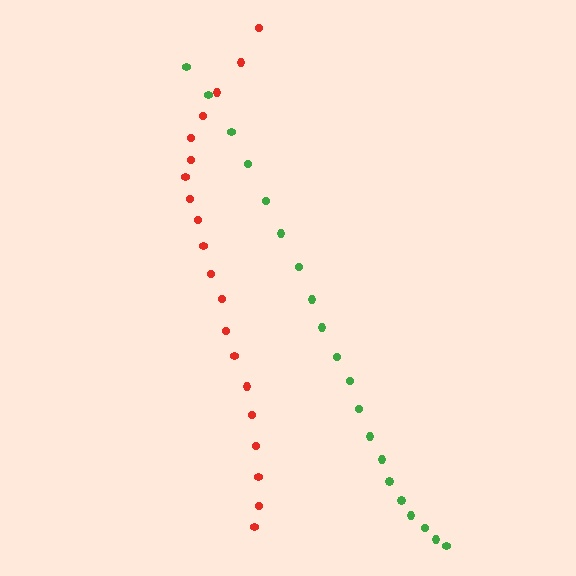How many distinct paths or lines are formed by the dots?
There are 2 distinct paths.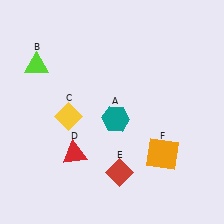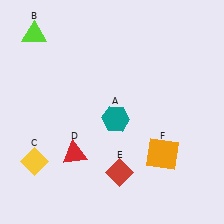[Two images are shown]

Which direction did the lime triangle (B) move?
The lime triangle (B) moved up.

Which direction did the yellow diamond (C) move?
The yellow diamond (C) moved down.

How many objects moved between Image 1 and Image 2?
2 objects moved between the two images.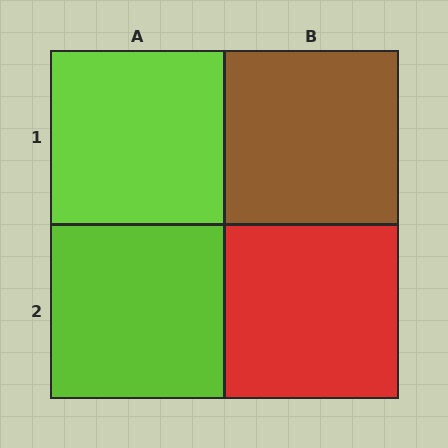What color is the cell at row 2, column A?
Lime.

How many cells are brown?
1 cell is brown.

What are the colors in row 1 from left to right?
Lime, brown.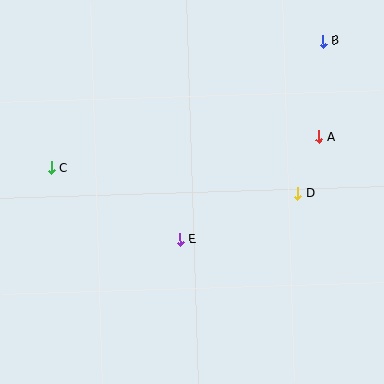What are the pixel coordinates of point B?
Point B is at (323, 41).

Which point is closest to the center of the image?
Point E at (180, 240) is closest to the center.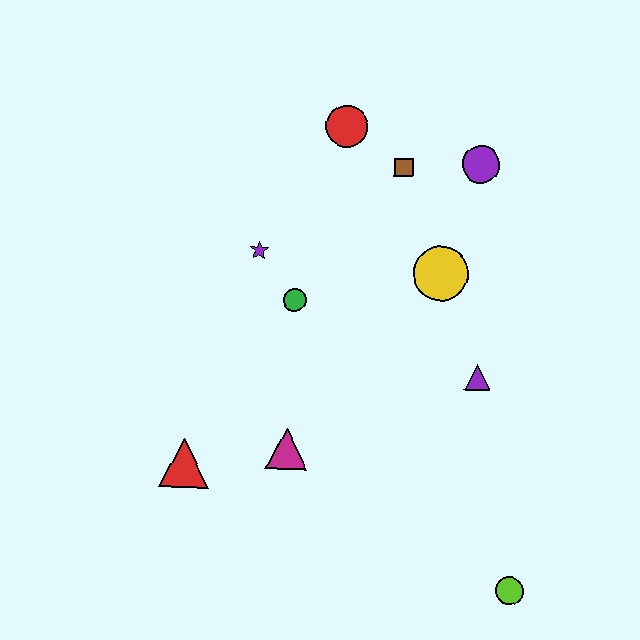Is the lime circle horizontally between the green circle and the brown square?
No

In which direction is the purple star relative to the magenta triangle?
The purple star is above the magenta triangle.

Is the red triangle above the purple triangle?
No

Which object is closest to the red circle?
The brown square is closest to the red circle.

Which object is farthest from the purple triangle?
The red triangle is farthest from the purple triangle.